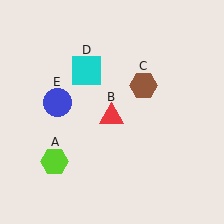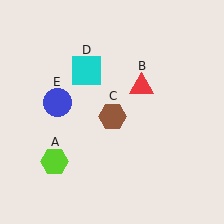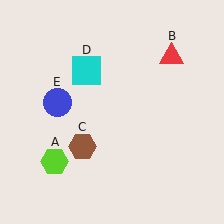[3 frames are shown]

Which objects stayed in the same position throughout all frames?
Lime hexagon (object A) and cyan square (object D) and blue circle (object E) remained stationary.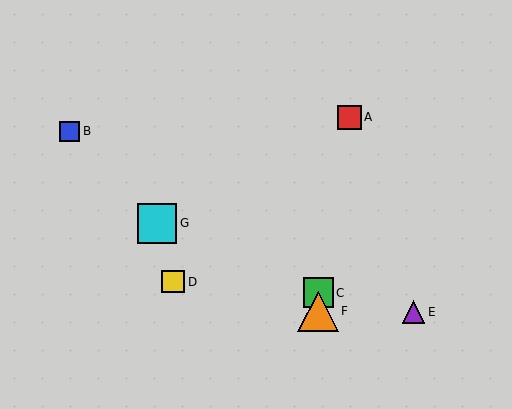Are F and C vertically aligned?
Yes, both are at x≈318.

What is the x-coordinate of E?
Object E is at x≈413.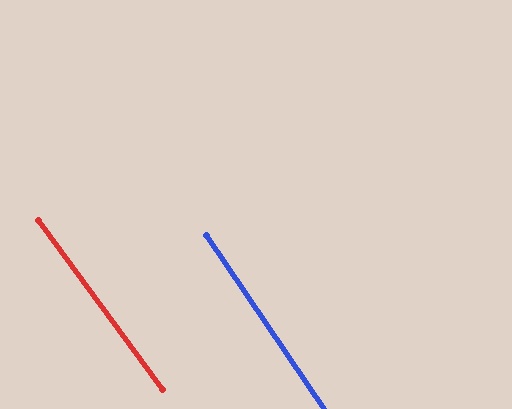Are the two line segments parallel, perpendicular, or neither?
Parallel — their directions differ by only 2.0°.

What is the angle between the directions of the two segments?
Approximately 2 degrees.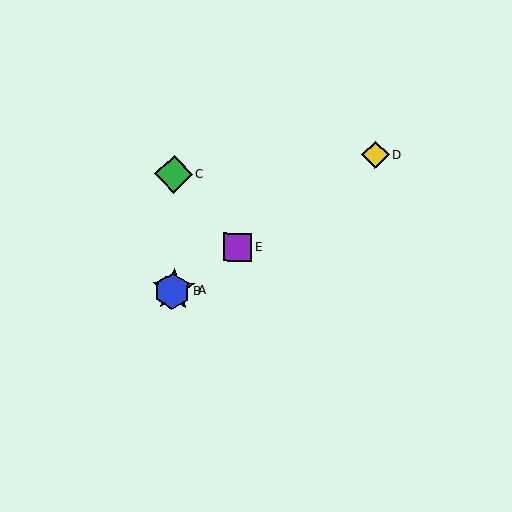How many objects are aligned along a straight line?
4 objects (A, B, D, E) are aligned along a straight line.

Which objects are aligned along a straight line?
Objects A, B, D, E are aligned along a straight line.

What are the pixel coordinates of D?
Object D is at (375, 155).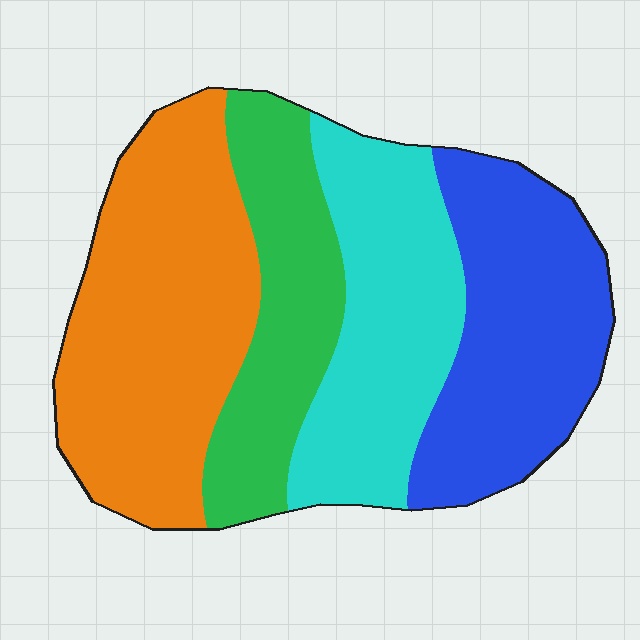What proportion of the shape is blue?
Blue takes up about one quarter (1/4) of the shape.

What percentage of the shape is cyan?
Cyan covers 24% of the shape.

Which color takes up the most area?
Orange, at roughly 35%.